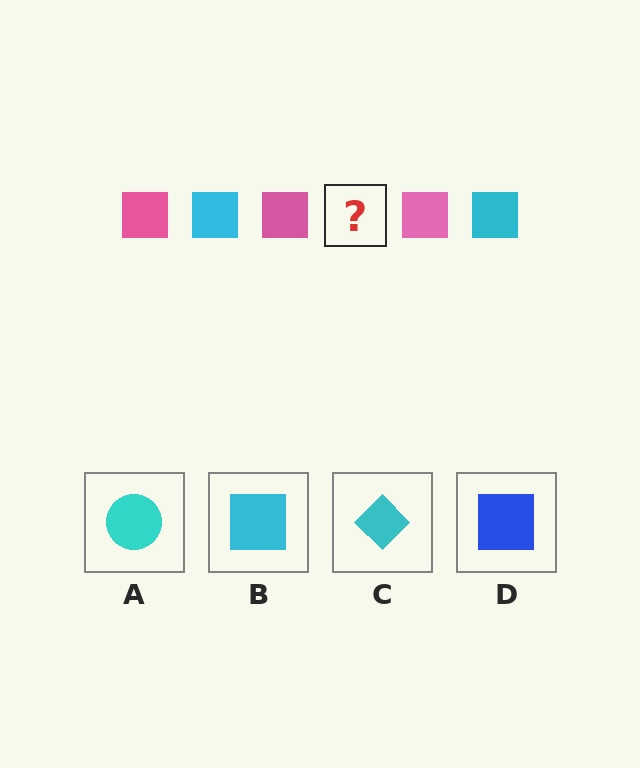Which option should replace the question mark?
Option B.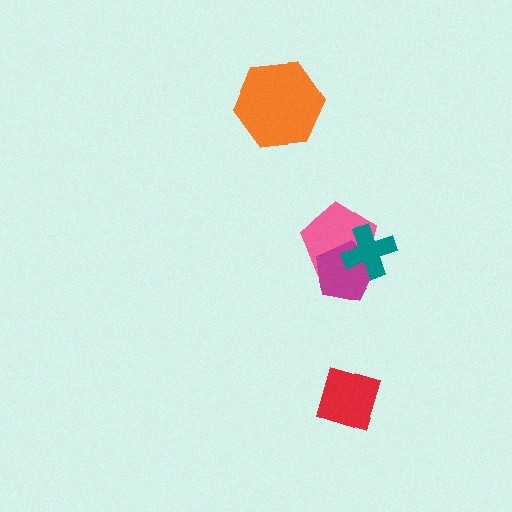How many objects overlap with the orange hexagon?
0 objects overlap with the orange hexagon.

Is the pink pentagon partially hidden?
Yes, it is partially covered by another shape.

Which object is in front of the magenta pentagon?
The teal cross is in front of the magenta pentagon.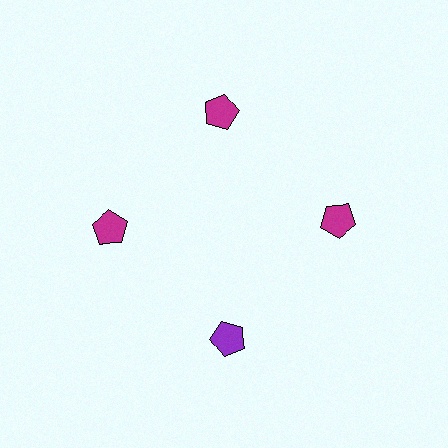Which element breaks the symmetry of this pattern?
The purple pentagon at roughly the 6 o'clock position breaks the symmetry. All other shapes are magenta pentagons.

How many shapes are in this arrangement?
There are 4 shapes arranged in a ring pattern.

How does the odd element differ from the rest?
It has a different color: purple instead of magenta.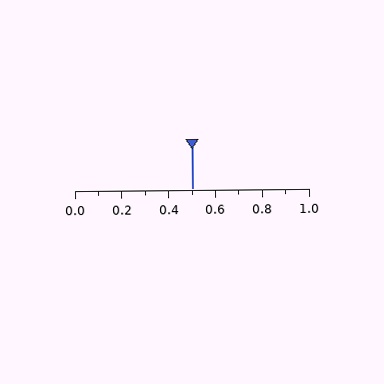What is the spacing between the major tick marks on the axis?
The major ticks are spaced 0.2 apart.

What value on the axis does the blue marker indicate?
The marker indicates approximately 0.5.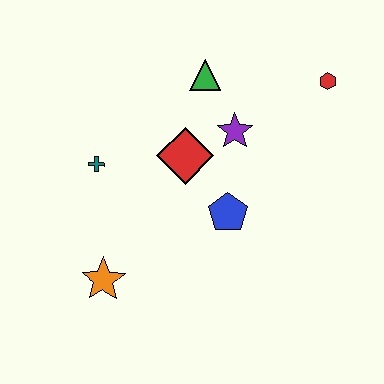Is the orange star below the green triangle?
Yes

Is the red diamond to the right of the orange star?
Yes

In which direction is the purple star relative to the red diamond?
The purple star is to the right of the red diamond.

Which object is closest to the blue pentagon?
The red diamond is closest to the blue pentagon.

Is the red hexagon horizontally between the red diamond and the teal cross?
No